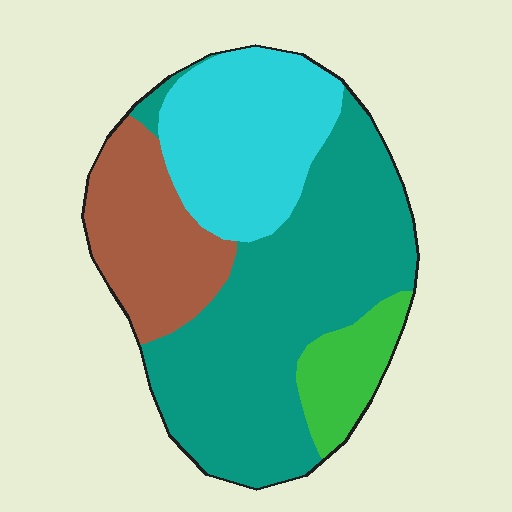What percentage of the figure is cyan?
Cyan covers 24% of the figure.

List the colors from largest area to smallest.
From largest to smallest: teal, cyan, brown, green.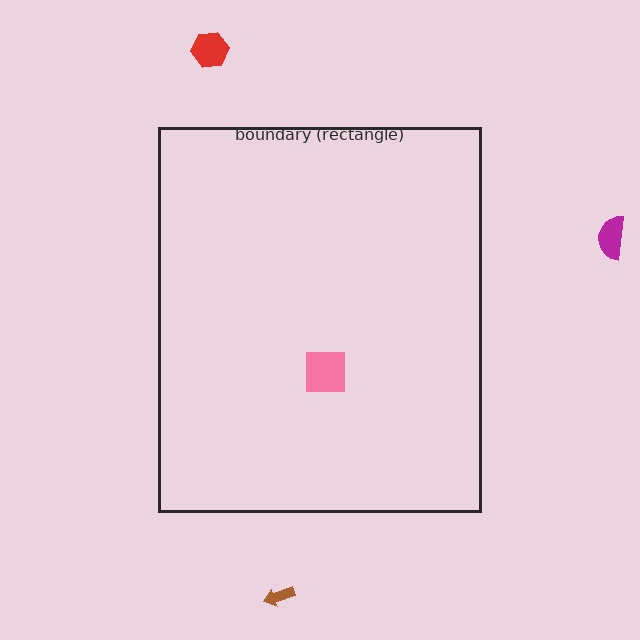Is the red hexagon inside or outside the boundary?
Outside.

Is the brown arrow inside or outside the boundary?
Outside.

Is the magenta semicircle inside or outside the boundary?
Outside.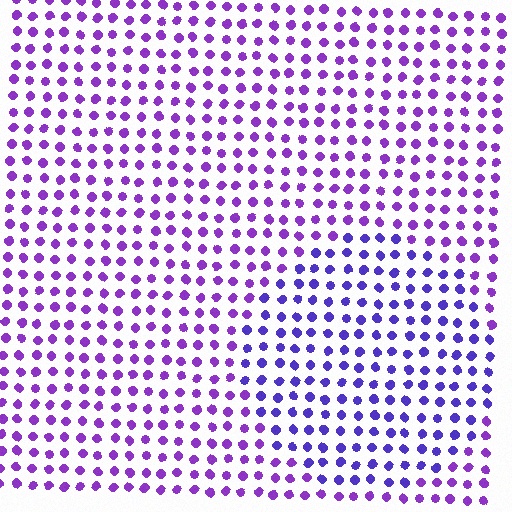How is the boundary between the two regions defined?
The boundary is defined purely by a slight shift in hue (about 26 degrees). Spacing, size, and orientation are identical on both sides.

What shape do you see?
I see a circle.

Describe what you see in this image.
The image is filled with small purple elements in a uniform arrangement. A circle-shaped region is visible where the elements are tinted to a slightly different hue, forming a subtle color boundary.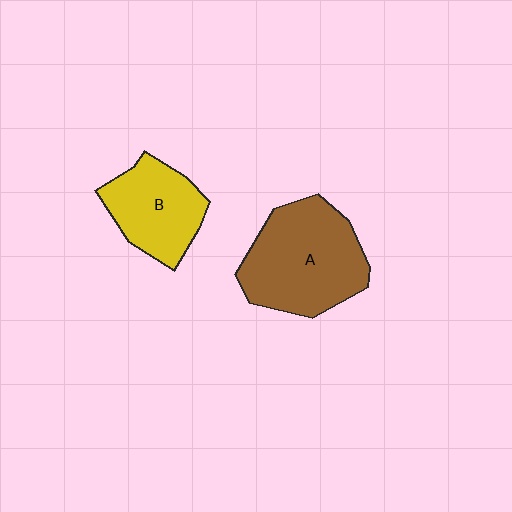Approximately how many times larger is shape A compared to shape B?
Approximately 1.5 times.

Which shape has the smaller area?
Shape B (yellow).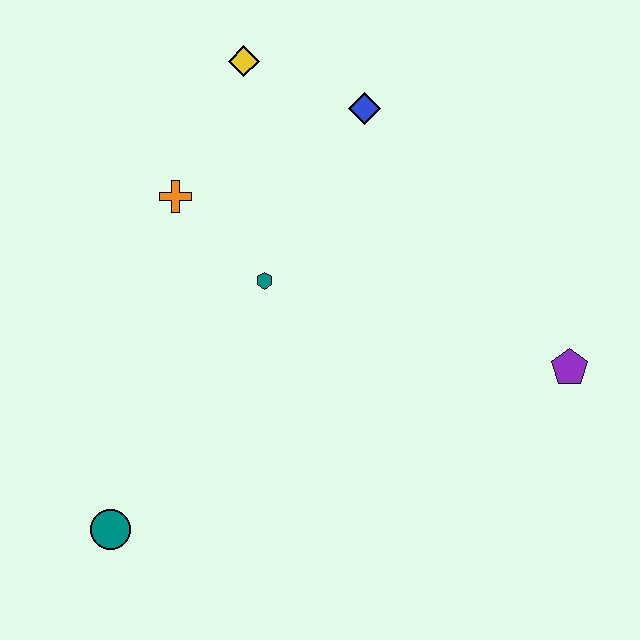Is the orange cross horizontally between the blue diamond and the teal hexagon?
No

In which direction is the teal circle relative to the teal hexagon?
The teal circle is below the teal hexagon.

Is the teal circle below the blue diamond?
Yes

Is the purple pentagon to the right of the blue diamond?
Yes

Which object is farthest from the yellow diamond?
The teal circle is farthest from the yellow diamond.